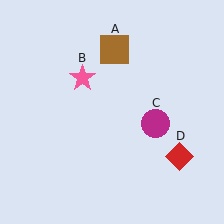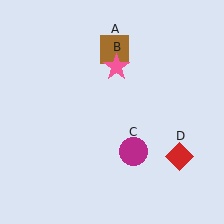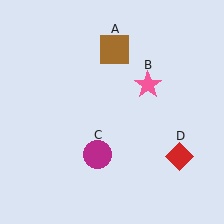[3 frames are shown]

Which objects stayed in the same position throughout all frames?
Brown square (object A) and red diamond (object D) remained stationary.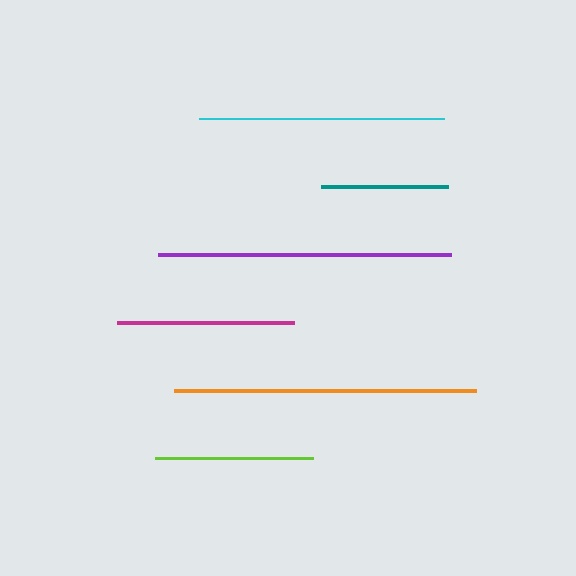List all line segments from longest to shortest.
From longest to shortest: orange, purple, cyan, magenta, lime, teal.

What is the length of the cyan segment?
The cyan segment is approximately 244 pixels long.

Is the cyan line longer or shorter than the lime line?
The cyan line is longer than the lime line.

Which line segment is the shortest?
The teal line is the shortest at approximately 127 pixels.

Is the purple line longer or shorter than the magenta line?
The purple line is longer than the magenta line.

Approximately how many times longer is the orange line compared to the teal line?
The orange line is approximately 2.4 times the length of the teal line.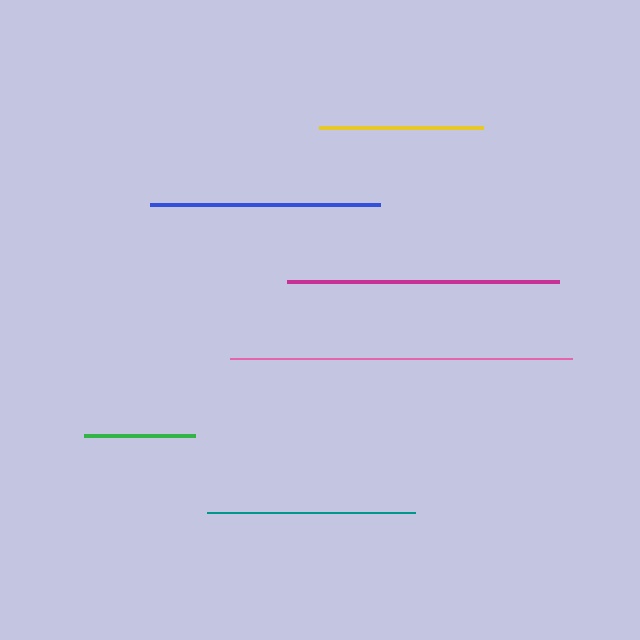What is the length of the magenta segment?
The magenta segment is approximately 272 pixels long.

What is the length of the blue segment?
The blue segment is approximately 230 pixels long.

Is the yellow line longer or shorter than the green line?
The yellow line is longer than the green line.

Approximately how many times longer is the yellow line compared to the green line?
The yellow line is approximately 1.5 times the length of the green line.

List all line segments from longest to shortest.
From longest to shortest: pink, magenta, blue, teal, yellow, green.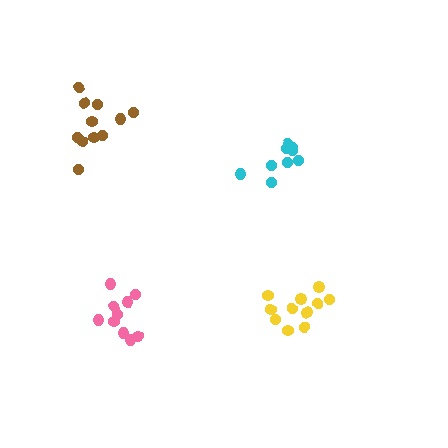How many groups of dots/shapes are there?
There are 4 groups.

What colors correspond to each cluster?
The clusters are colored: yellow, brown, cyan, pink.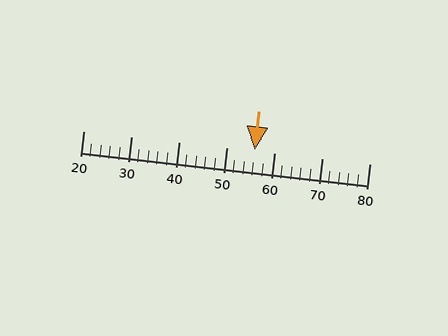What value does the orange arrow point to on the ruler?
The orange arrow points to approximately 56.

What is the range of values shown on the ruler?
The ruler shows values from 20 to 80.